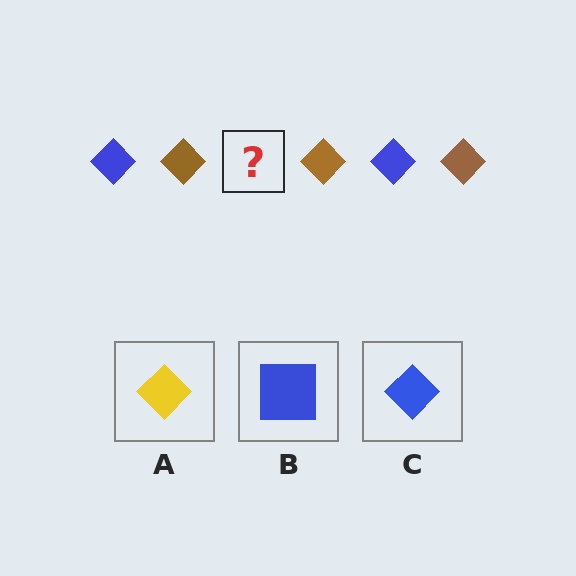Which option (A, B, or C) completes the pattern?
C.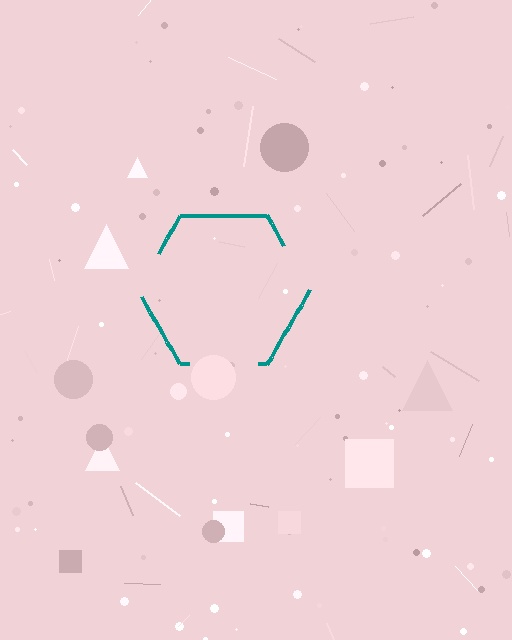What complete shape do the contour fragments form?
The contour fragments form a hexagon.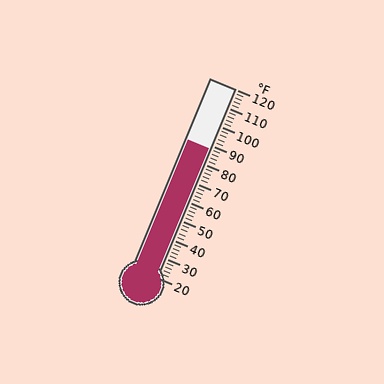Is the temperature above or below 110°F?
The temperature is below 110°F.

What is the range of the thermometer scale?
The thermometer scale ranges from 20°F to 120°F.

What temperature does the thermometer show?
The thermometer shows approximately 88°F.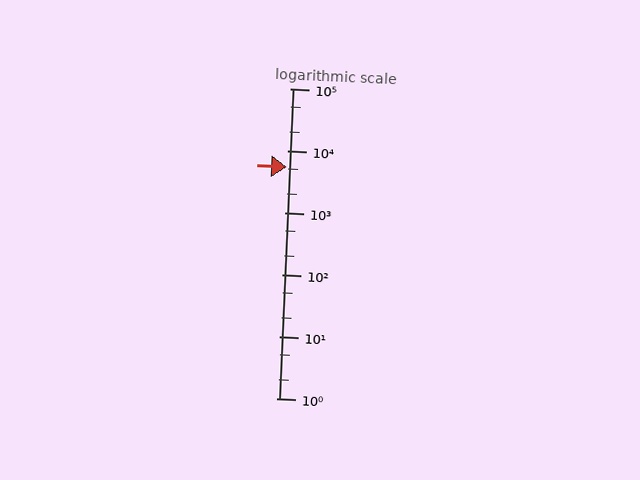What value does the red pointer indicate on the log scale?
The pointer indicates approximately 5400.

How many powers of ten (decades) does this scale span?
The scale spans 5 decades, from 1 to 100000.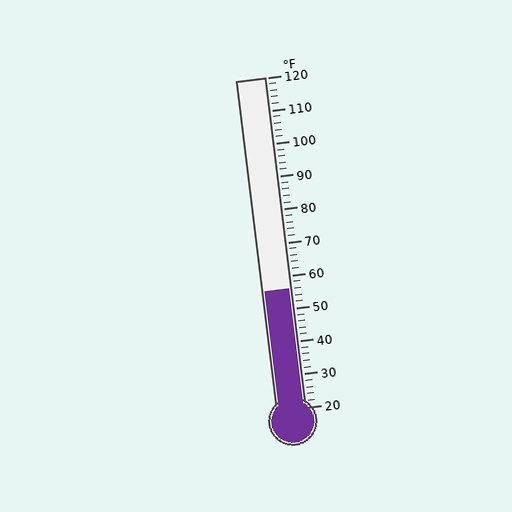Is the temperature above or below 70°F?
The temperature is below 70°F.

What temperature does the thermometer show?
The thermometer shows approximately 56°F.